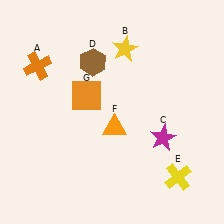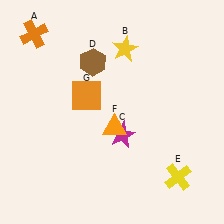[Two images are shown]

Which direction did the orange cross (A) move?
The orange cross (A) moved up.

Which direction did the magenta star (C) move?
The magenta star (C) moved left.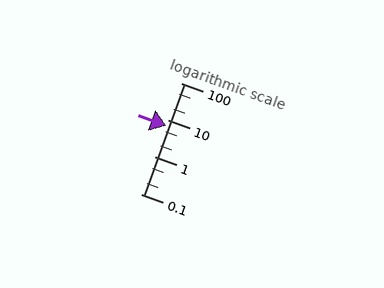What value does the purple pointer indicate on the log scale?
The pointer indicates approximately 6.8.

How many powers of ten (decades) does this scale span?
The scale spans 3 decades, from 0.1 to 100.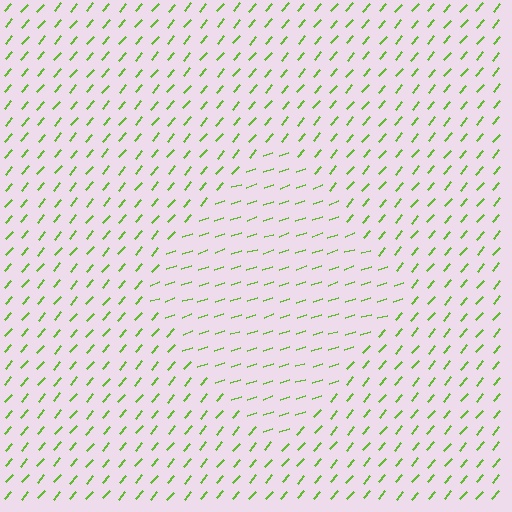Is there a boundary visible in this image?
Yes, there is a texture boundary formed by a change in line orientation.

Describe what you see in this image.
The image is filled with small lime line segments. A diamond region in the image has lines oriented differently from the surrounding lines, creating a visible texture boundary.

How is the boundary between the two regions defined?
The boundary is defined purely by a change in line orientation (approximately 31 degrees difference). All lines are the same color and thickness.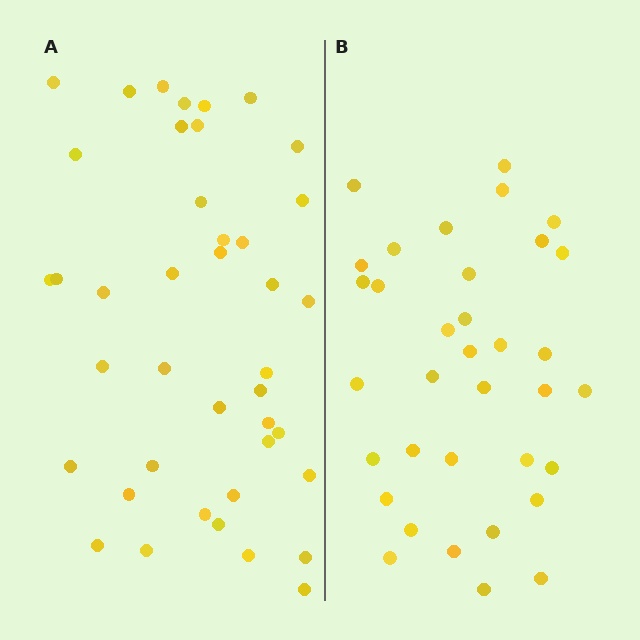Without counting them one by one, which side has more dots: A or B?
Region A (the left region) has more dots.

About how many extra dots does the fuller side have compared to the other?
Region A has about 6 more dots than region B.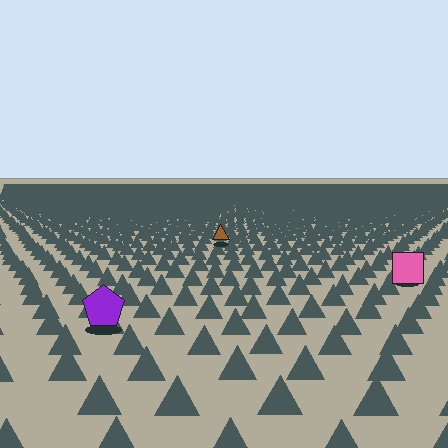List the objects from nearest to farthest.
From nearest to farthest: the purple pentagon, the pink square, the brown triangle.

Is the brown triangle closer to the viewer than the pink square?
No. The pink square is closer — you can tell from the texture gradient: the ground texture is coarser near it.